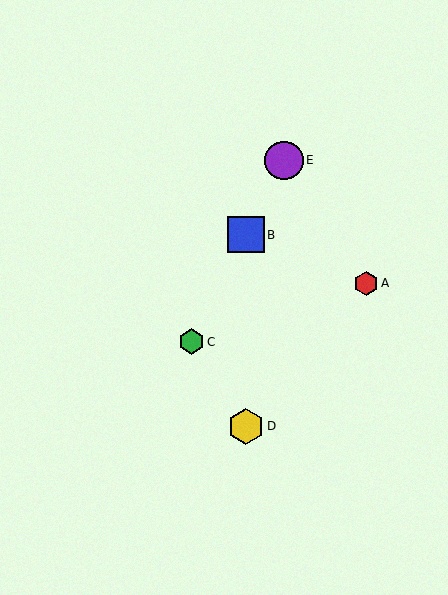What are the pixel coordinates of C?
Object C is at (191, 342).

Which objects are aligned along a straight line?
Objects B, C, E are aligned along a straight line.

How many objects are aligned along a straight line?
3 objects (B, C, E) are aligned along a straight line.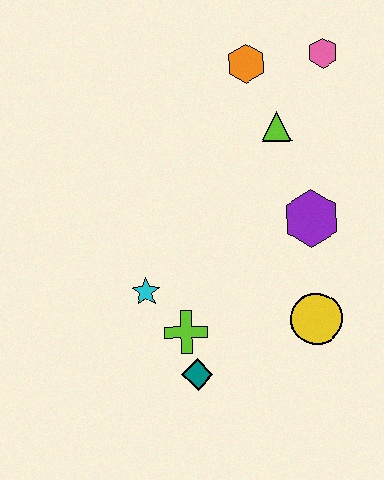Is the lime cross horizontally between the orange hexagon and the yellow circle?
No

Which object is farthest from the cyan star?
The pink hexagon is farthest from the cyan star.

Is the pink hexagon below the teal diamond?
No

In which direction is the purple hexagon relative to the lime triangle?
The purple hexagon is below the lime triangle.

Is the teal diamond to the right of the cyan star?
Yes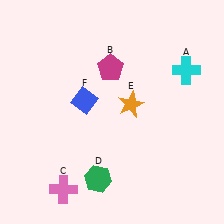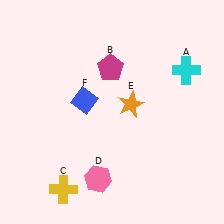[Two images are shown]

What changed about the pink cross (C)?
In Image 1, C is pink. In Image 2, it changed to yellow.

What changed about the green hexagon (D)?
In Image 1, D is green. In Image 2, it changed to pink.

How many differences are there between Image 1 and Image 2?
There are 2 differences between the two images.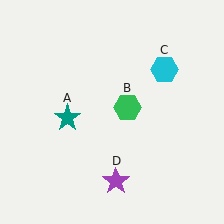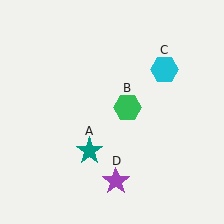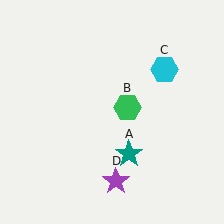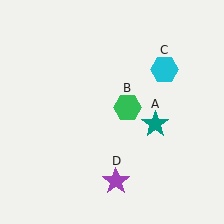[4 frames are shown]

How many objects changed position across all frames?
1 object changed position: teal star (object A).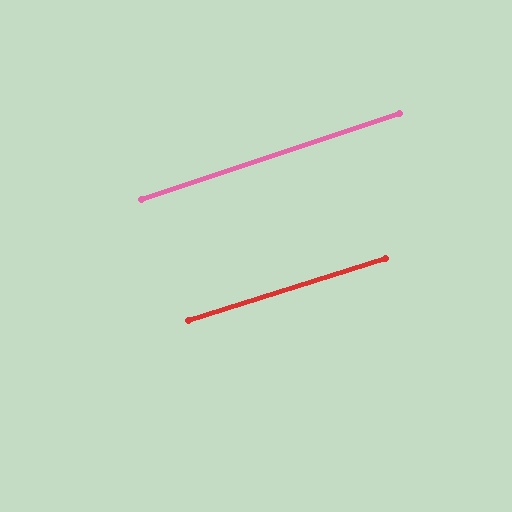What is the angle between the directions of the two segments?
Approximately 1 degree.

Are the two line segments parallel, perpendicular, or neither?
Parallel — their directions differ by only 0.9°.